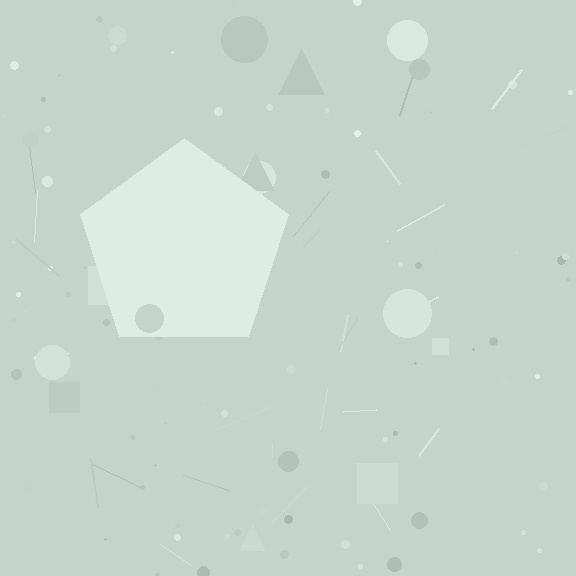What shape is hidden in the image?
A pentagon is hidden in the image.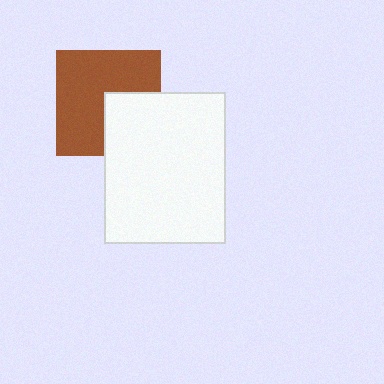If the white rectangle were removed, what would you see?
You would see the complete brown square.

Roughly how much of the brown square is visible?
Most of it is visible (roughly 67%).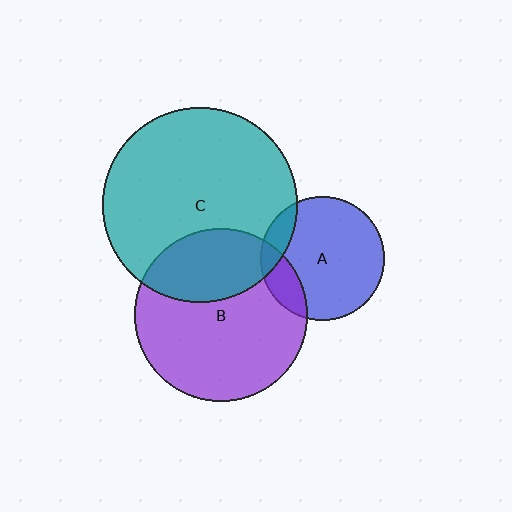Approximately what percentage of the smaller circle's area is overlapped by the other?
Approximately 10%.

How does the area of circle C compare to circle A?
Approximately 2.5 times.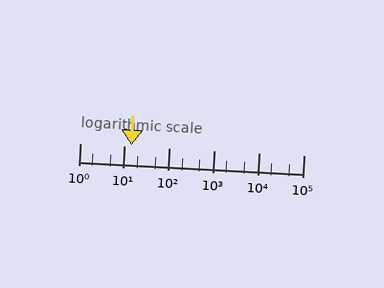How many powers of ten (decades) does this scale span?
The scale spans 5 decades, from 1 to 100000.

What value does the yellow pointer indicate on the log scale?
The pointer indicates approximately 14.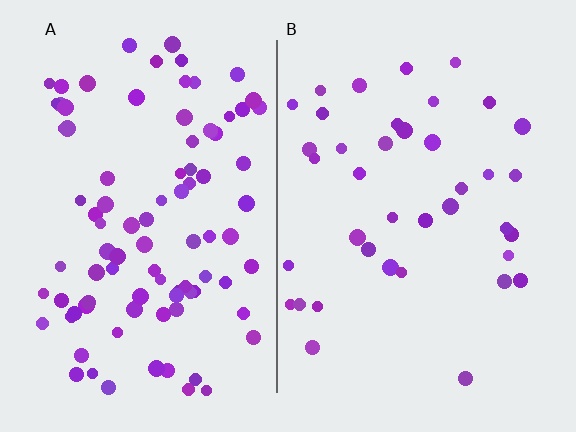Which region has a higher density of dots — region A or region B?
A (the left).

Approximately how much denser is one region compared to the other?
Approximately 2.4× — region A over region B.